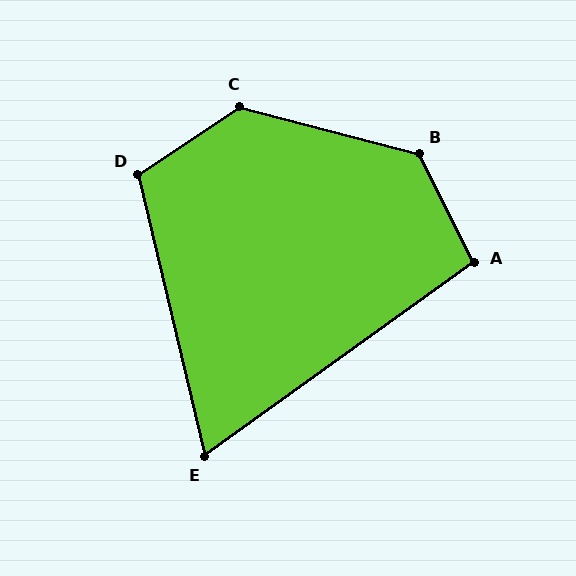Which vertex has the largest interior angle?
B, at approximately 132 degrees.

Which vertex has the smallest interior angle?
E, at approximately 68 degrees.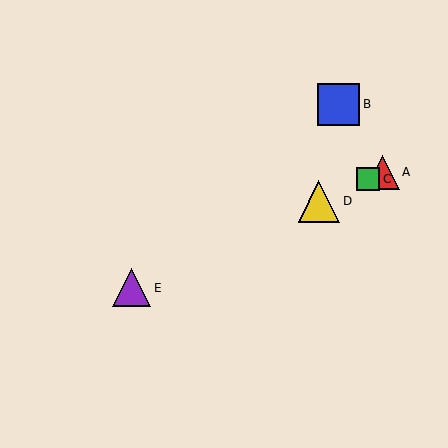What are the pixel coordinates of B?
Object B is at (338, 104).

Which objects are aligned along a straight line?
Objects A, C, D, E are aligned along a straight line.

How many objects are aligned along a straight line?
4 objects (A, C, D, E) are aligned along a straight line.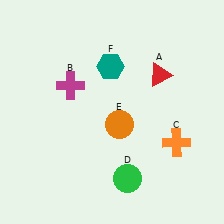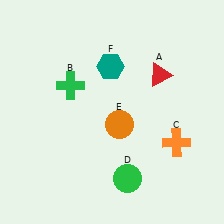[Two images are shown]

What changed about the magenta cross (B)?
In Image 1, B is magenta. In Image 2, it changed to green.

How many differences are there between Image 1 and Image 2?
There is 1 difference between the two images.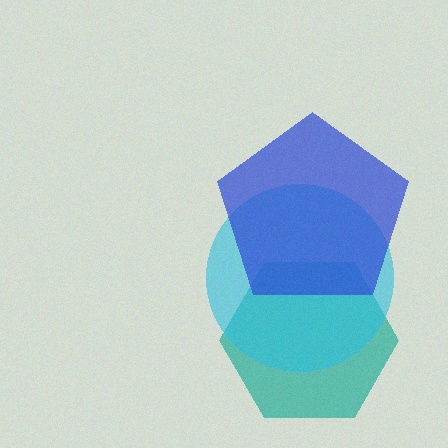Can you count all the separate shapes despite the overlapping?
Yes, there are 3 separate shapes.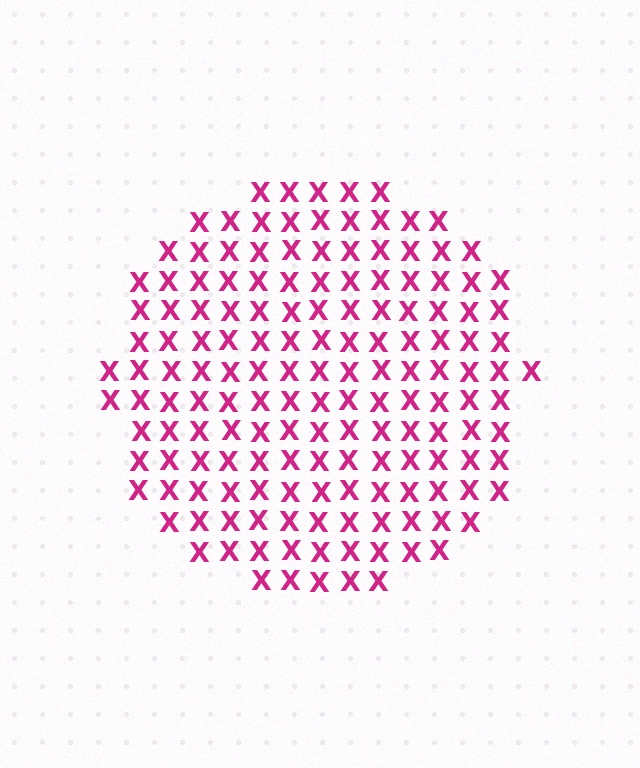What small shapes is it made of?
It is made of small letter X's.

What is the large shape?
The large shape is a circle.